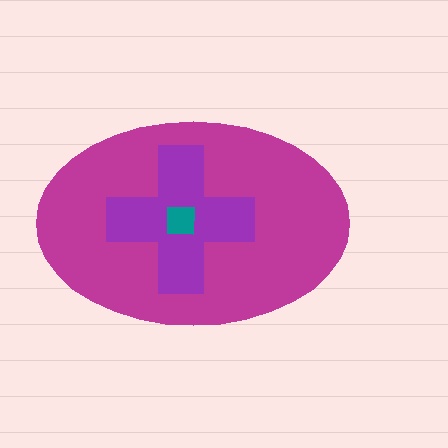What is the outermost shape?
The magenta ellipse.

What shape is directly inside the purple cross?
The teal square.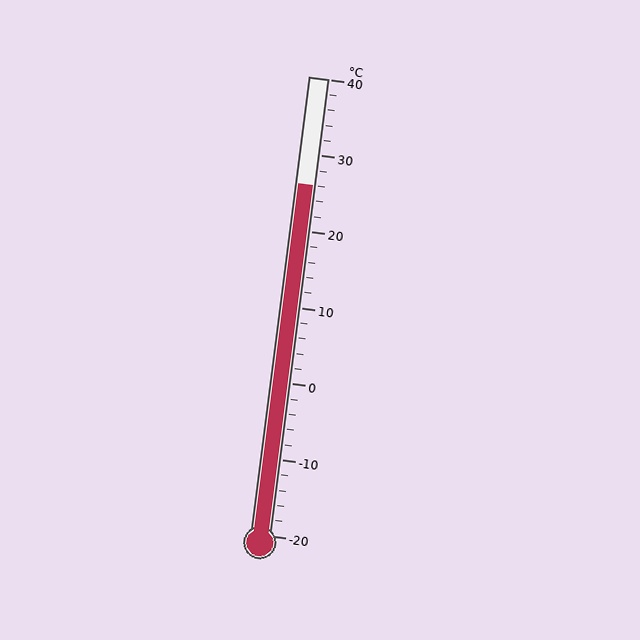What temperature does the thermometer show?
The thermometer shows approximately 26°C.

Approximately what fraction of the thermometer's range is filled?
The thermometer is filled to approximately 75% of its range.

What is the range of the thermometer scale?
The thermometer scale ranges from -20°C to 40°C.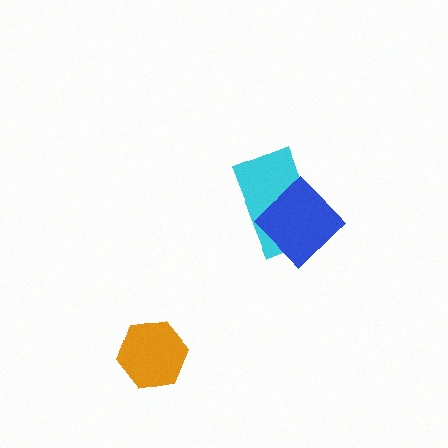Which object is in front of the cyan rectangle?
The blue diamond is in front of the cyan rectangle.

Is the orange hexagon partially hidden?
No, no other shape covers it.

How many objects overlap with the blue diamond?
1 object overlaps with the blue diamond.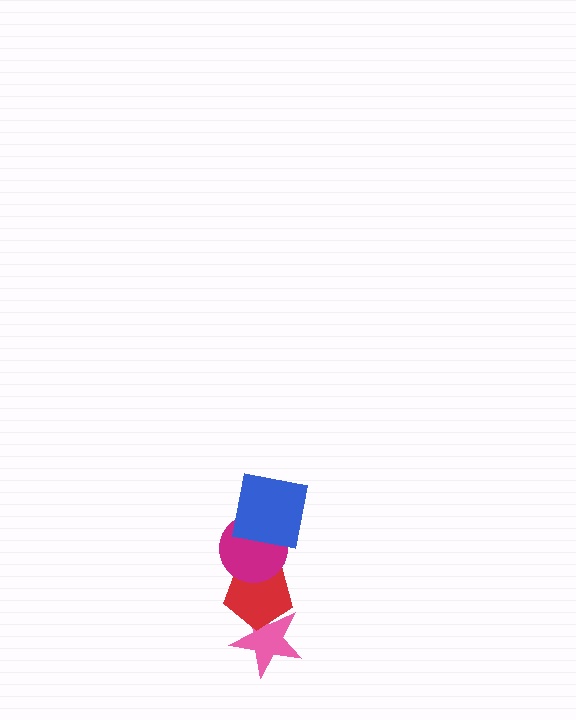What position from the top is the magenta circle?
The magenta circle is 2nd from the top.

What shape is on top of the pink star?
The red pentagon is on top of the pink star.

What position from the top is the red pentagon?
The red pentagon is 3rd from the top.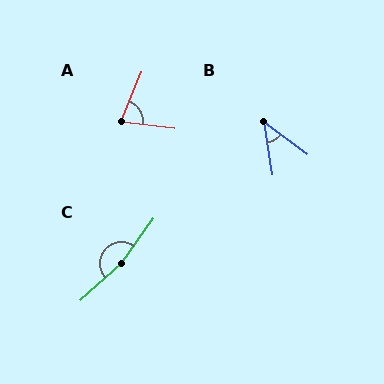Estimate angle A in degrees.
Approximately 74 degrees.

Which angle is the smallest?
B, at approximately 44 degrees.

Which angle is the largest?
C, at approximately 168 degrees.